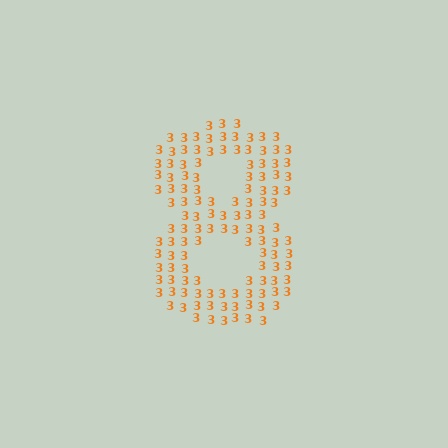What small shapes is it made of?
It is made of small digit 3's.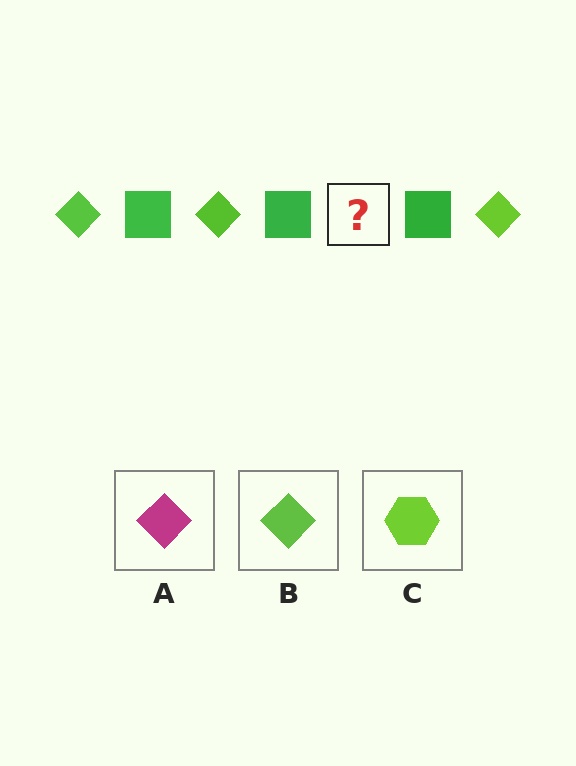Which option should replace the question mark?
Option B.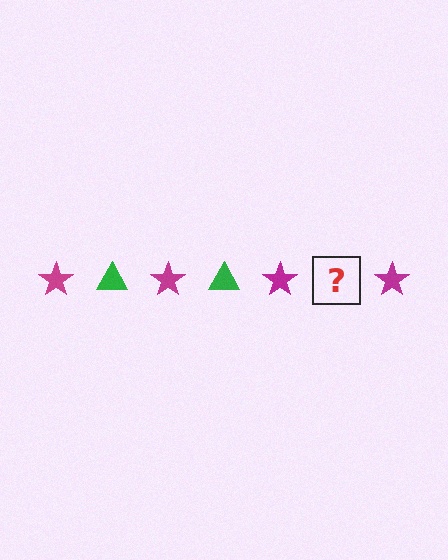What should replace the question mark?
The question mark should be replaced with a green triangle.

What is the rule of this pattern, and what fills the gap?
The rule is that the pattern alternates between magenta star and green triangle. The gap should be filled with a green triangle.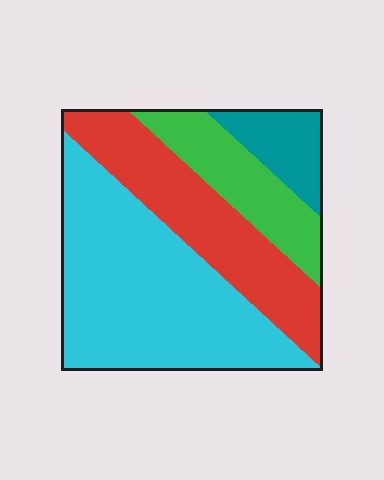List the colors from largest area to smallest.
From largest to smallest: cyan, red, green, teal.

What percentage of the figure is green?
Green takes up about one sixth (1/6) of the figure.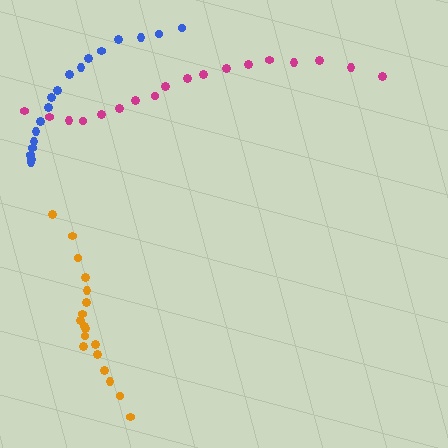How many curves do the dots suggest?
There are 3 distinct paths.